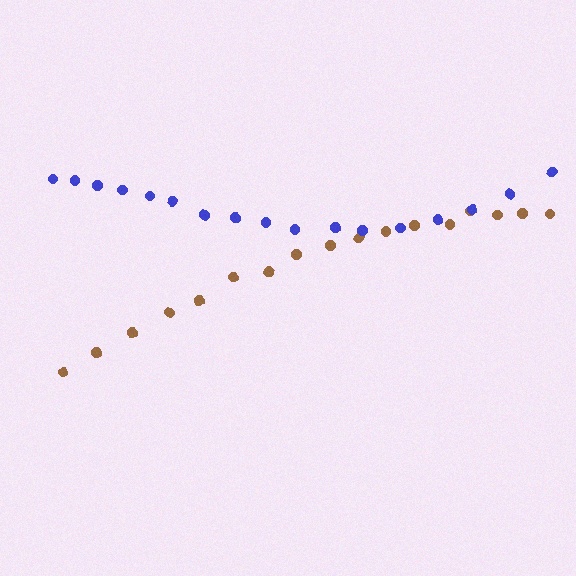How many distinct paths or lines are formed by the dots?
There are 2 distinct paths.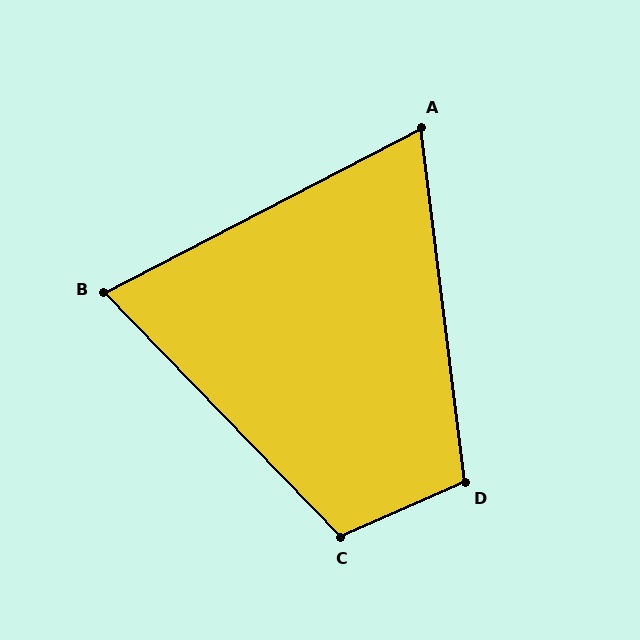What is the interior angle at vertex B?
Approximately 73 degrees (acute).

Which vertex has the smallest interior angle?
A, at approximately 70 degrees.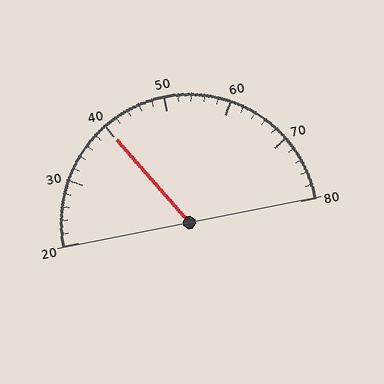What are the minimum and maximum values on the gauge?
The gauge ranges from 20 to 80.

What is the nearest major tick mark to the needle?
The nearest major tick mark is 40.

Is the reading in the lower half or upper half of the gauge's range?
The reading is in the lower half of the range (20 to 80).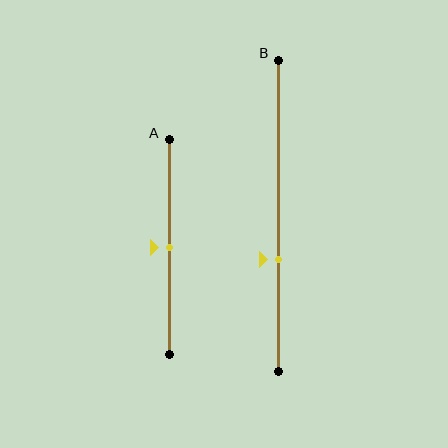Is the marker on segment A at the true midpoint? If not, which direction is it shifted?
Yes, the marker on segment A is at the true midpoint.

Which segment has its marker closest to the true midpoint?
Segment A has its marker closest to the true midpoint.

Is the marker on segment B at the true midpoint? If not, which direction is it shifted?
No, the marker on segment B is shifted downward by about 14% of the segment length.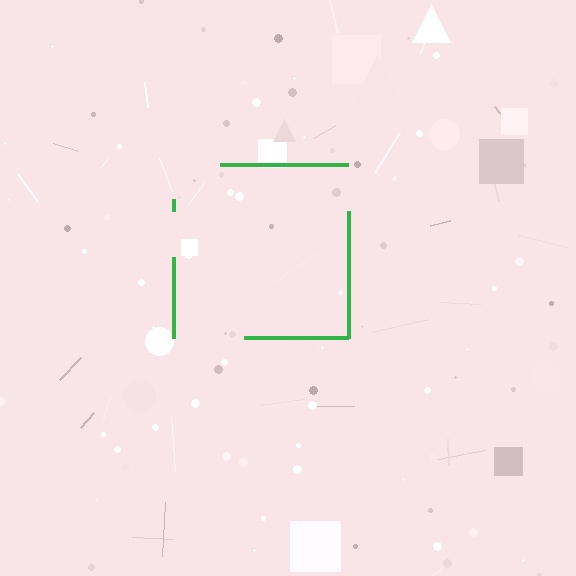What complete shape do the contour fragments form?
The contour fragments form a square.